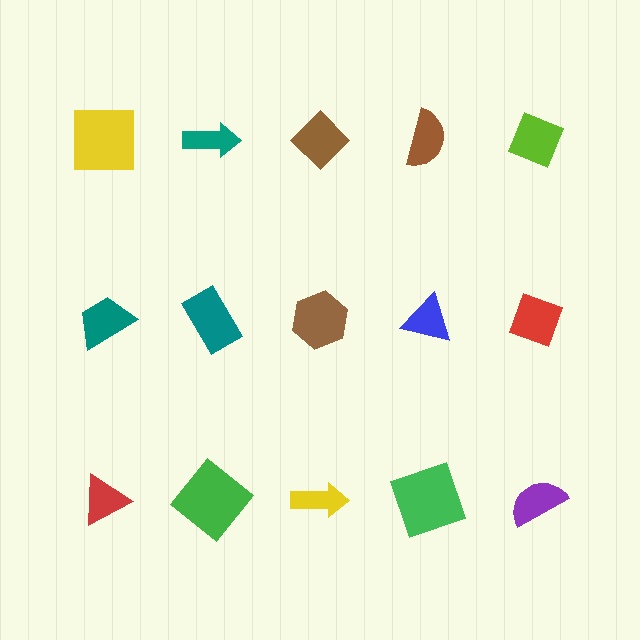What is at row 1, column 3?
A brown diamond.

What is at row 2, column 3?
A brown hexagon.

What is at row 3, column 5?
A purple semicircle.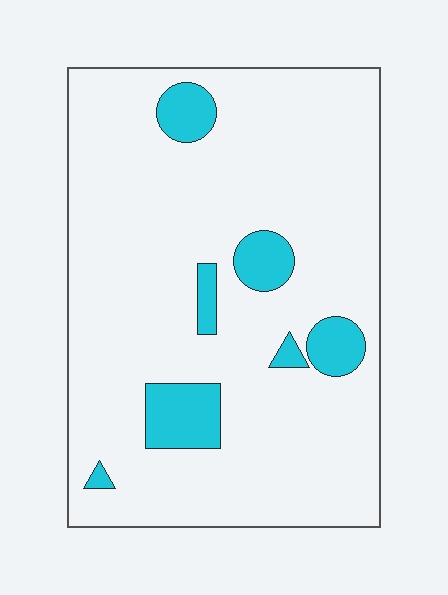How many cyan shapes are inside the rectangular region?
7.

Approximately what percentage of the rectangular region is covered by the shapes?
Approximately 10%.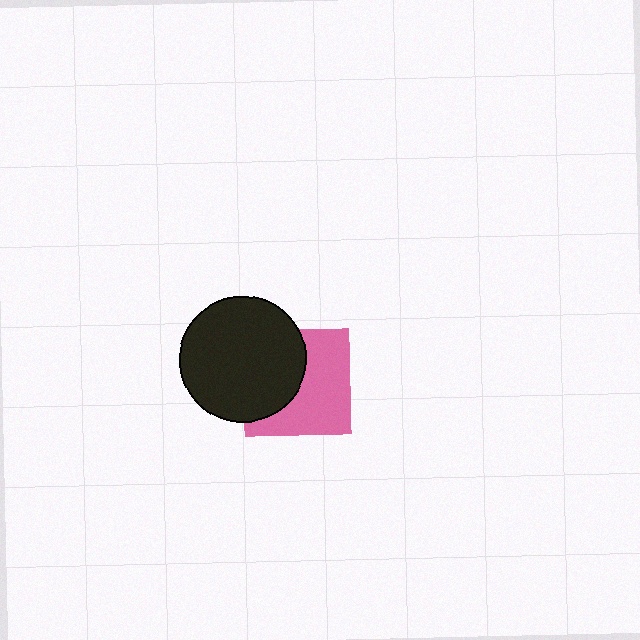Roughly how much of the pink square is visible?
About half of it is visible (roughly 57%).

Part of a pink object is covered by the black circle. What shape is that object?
It is a square.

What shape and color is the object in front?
The object in front is a black circle.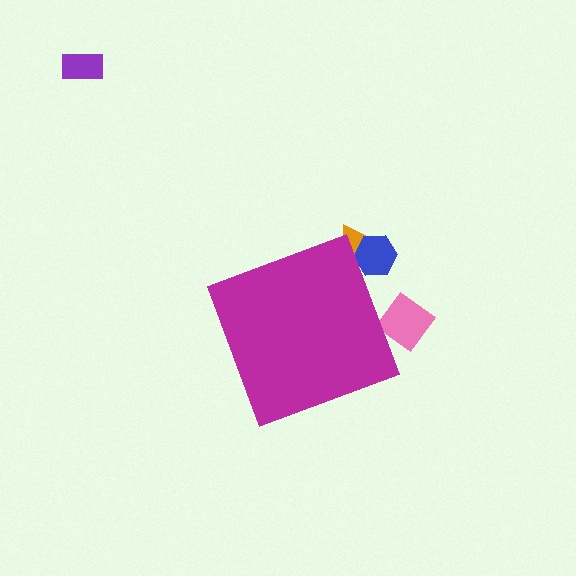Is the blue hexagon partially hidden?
Yes, the blue hexagon is partially hidden behind the magenta diamond.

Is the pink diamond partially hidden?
Yes, the pink diamond is partially hidden behind the magenta diamond.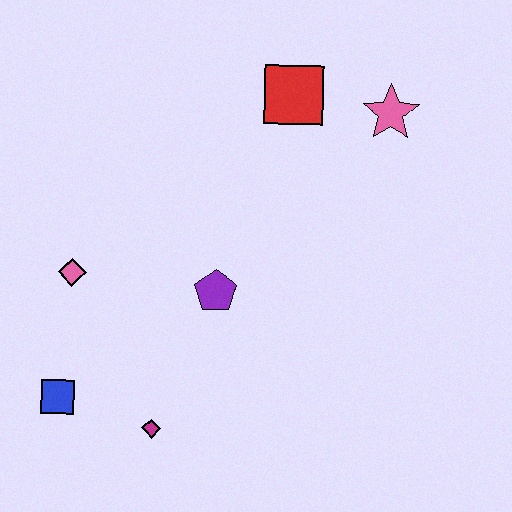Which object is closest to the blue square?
The magenta diamond is closest to the blue square.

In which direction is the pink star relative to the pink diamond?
The pink star is to the right of the pink diamond.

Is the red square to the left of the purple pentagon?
No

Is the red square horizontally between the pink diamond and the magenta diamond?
No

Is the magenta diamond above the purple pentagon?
No